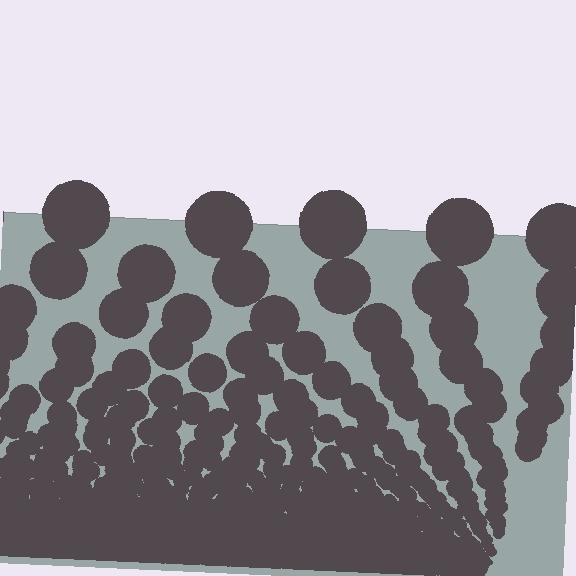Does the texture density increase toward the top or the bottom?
Density increases toward the bottom.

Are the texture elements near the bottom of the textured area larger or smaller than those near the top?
Smaller. The gradient is inverted — elements near the bottom are smaller and denser.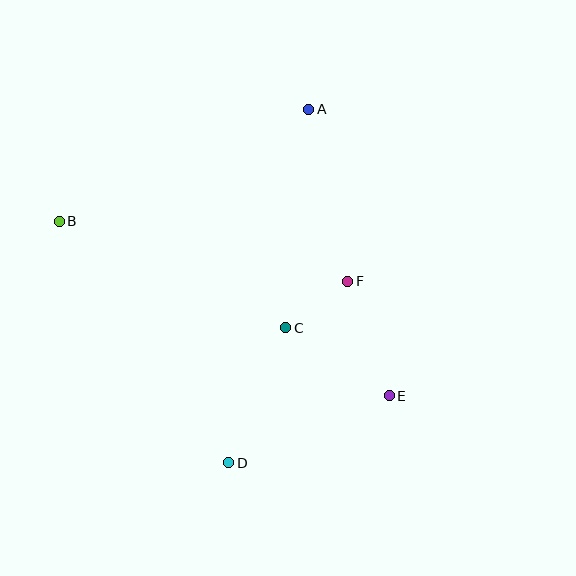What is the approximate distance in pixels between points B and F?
The distance between B and F is approximately 295 pixels.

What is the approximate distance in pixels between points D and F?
The distance between D and F is approximately 217 pixels.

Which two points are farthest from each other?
Points B and E are farthest from each other.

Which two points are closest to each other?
Points C and F are closest to each other.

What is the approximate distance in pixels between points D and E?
The distance between D and E is approximately 174 pixels.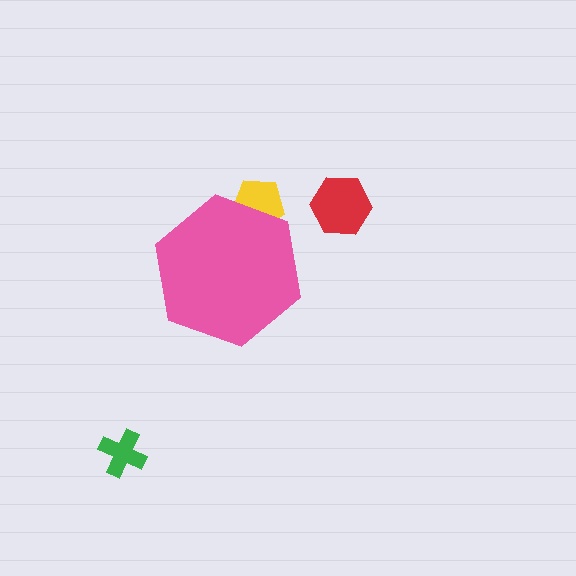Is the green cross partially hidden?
No, the green cross is fully visible.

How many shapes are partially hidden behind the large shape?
1 shape is partially hidden.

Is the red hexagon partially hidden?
No, the red hexagon is fully visible.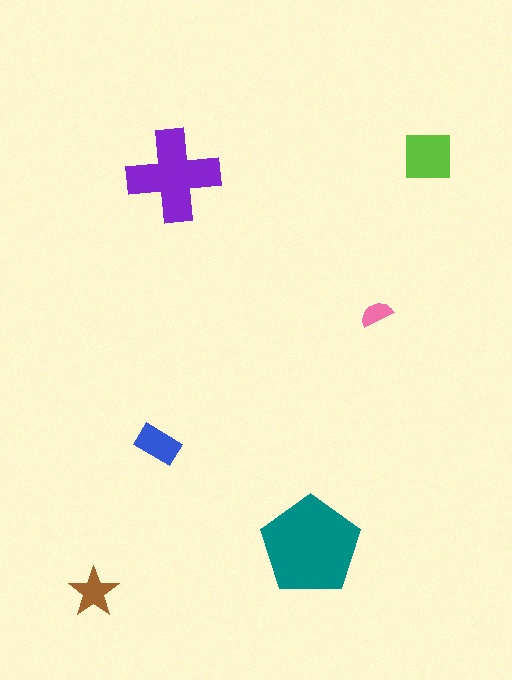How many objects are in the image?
There are 6 objects in the image.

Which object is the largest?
The teal pentagon.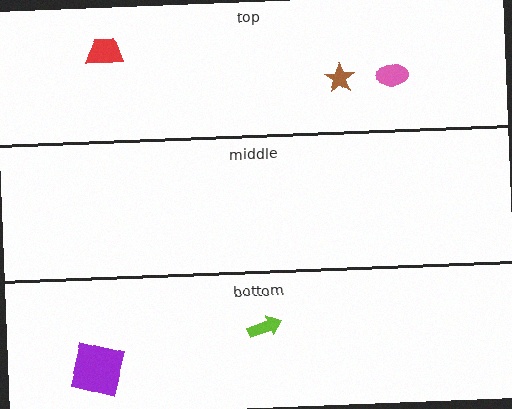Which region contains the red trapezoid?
The top region.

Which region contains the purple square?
The bottom region.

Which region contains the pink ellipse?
The top region.